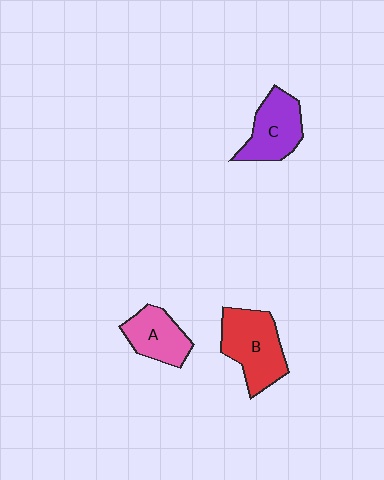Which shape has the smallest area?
Shape A (pink).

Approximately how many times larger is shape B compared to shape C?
Approximately 1.2 times.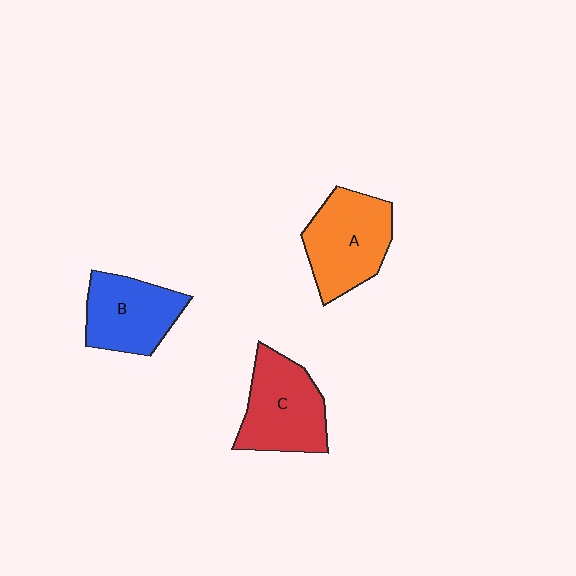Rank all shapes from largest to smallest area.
From largest to smallest: A (orange), C (red), B (blue).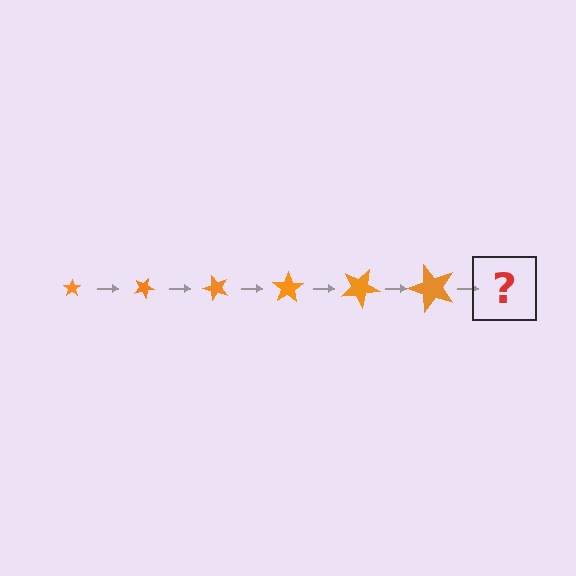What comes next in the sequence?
The next element should be a star, larger than the previous one and rotated 150 degrees from the start.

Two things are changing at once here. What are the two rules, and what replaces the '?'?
The two rules are that the star grows larger each step and it rotates 25 degrees each step. The '?' should be a star, larger than the previous one and rotated 150 degrees from the start.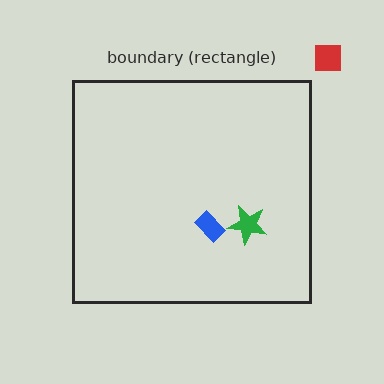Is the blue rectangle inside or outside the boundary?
Inside.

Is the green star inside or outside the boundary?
Inside.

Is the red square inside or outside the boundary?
Outside.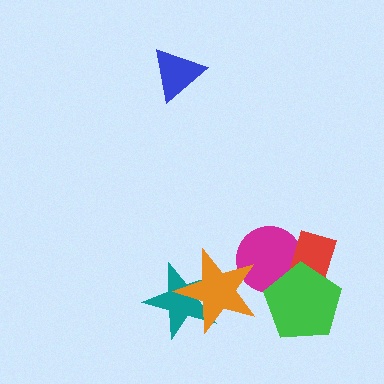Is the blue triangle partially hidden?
No, no other shape covers it.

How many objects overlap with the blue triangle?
0 objects overlap with the blue triangle.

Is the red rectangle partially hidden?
Yes, it is partially covered by another shape.